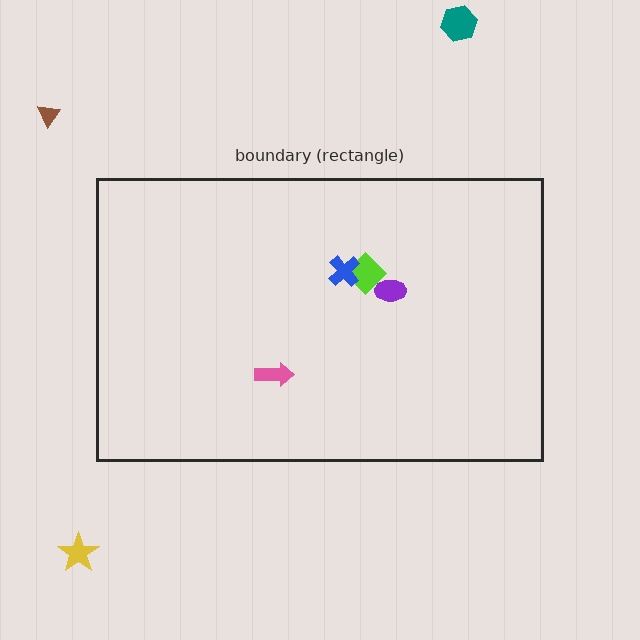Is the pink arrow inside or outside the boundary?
Inside.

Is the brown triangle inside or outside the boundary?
Outside.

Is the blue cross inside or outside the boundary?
Inside.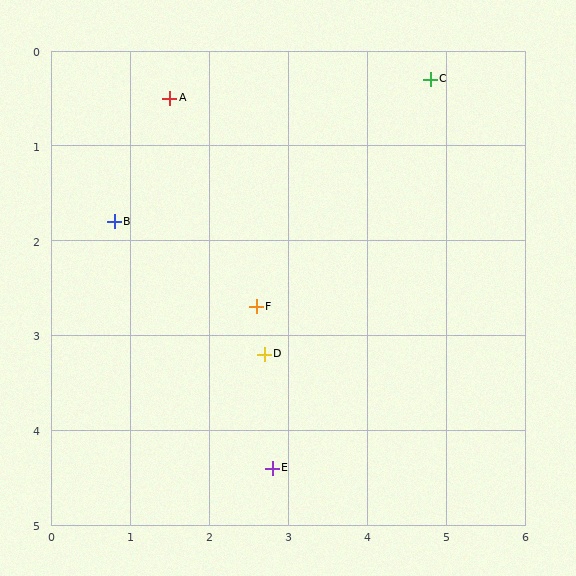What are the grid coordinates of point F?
Point F is at approximately (2.6, 2.7).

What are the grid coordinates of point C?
Point C is at approximately (4.8, 0.3).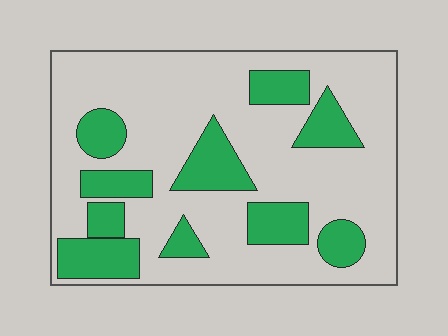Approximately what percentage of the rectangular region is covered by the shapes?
Approximately 25%.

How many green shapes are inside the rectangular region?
10.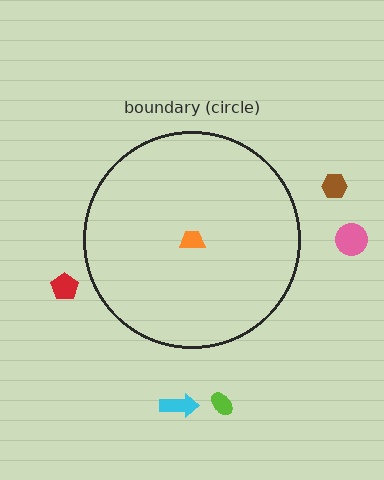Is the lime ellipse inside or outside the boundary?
Outside.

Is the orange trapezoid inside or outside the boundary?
Inside.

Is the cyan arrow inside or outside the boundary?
Outside.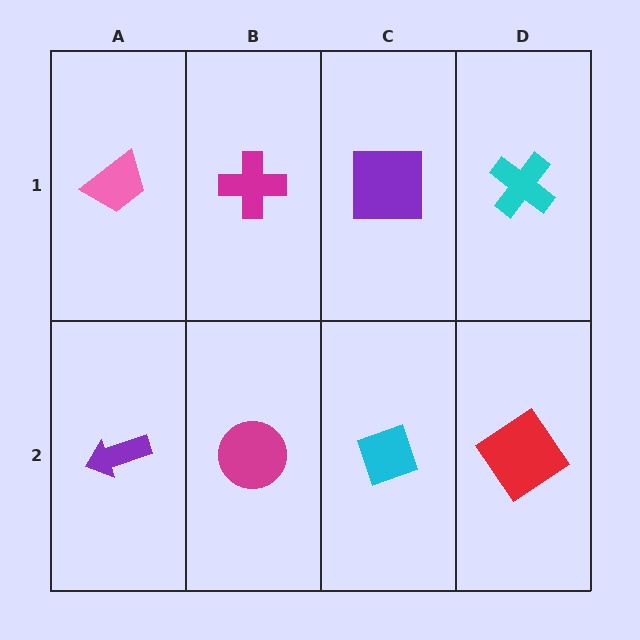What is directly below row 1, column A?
A purple arrow.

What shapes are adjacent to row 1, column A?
A purple arrow (row 2, column A), a magenta cross (row 1, column B).